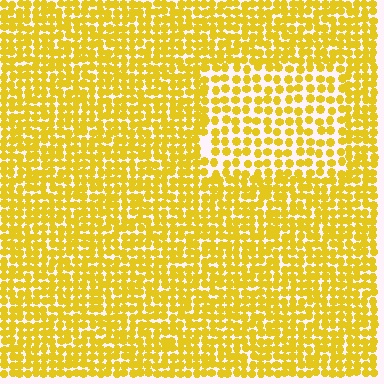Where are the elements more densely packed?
The elements are more densely packed outside the rectangle boundary.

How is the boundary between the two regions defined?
The boundary is defined by a change in element density (approximately 1.7x ratio). All elements are the same color, size, and shape.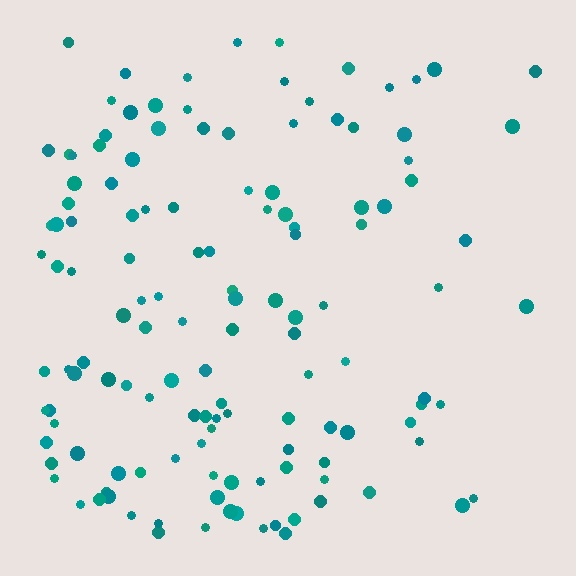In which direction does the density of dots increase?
From right to left, with the left side densest.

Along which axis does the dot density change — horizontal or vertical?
Horizontal.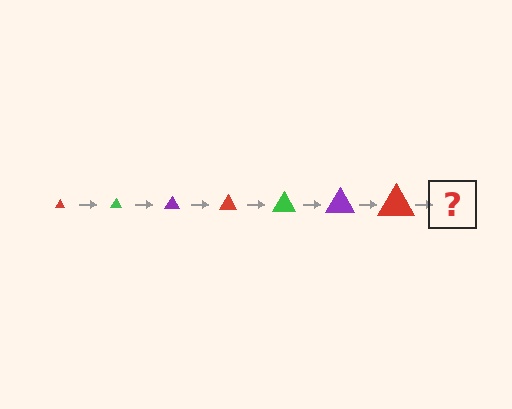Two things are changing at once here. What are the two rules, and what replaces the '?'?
The two rules are that the triangle grows larger each step and the color cycles through red, green, and purple. The '?' should be a green triangle, larger than the previous one.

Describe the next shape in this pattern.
It should be a green triangle, larger than the previous one.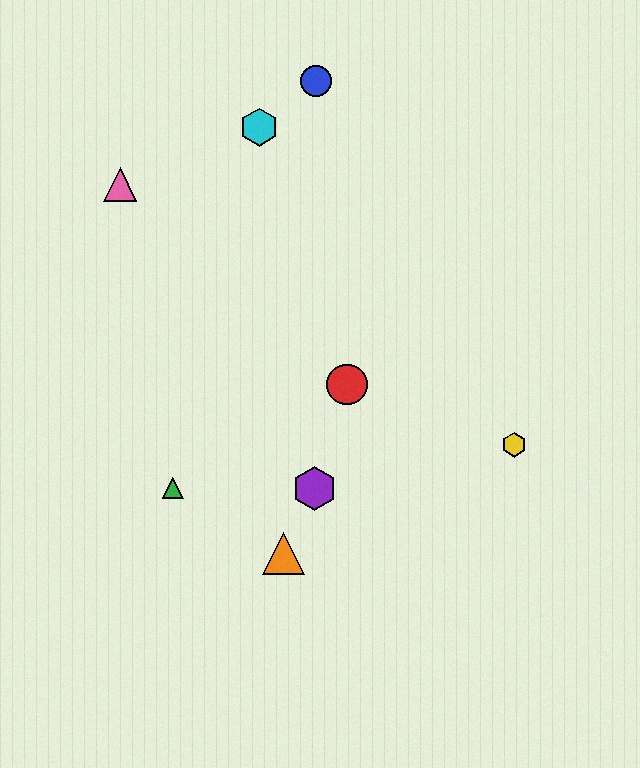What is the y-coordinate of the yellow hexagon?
The yellow hexagon is at y≈445.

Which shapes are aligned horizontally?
The green triangle, the purple hexagon are aligned horizontally.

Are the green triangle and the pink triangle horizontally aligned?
No, the green triangle is at y≈488 and the pink triangle is at y≈185.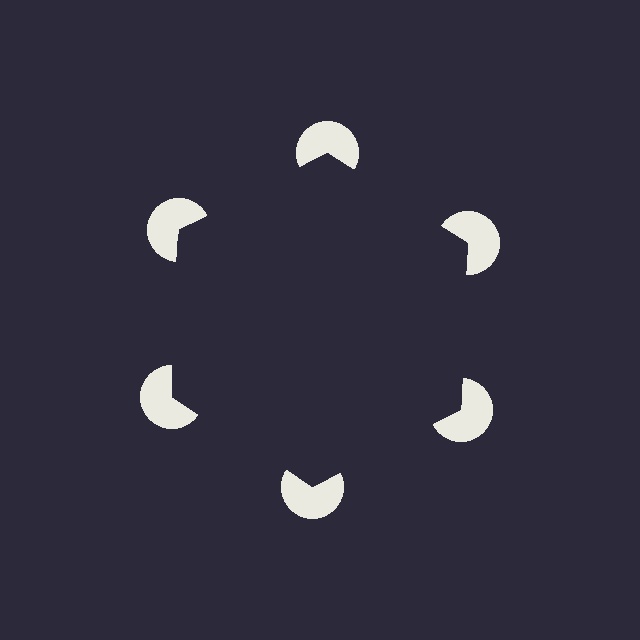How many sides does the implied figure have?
6 sides.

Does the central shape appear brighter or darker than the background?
It typically appears slightly darker than the background, even though no actual brightness change is drawn.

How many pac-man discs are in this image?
There are 6 — one at each vertex of the illusory hexagon.